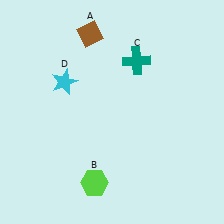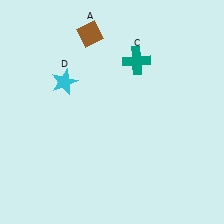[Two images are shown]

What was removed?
The lime hexagon (B) was removed in Image 2.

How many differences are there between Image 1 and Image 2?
There is 1 difference between the two images.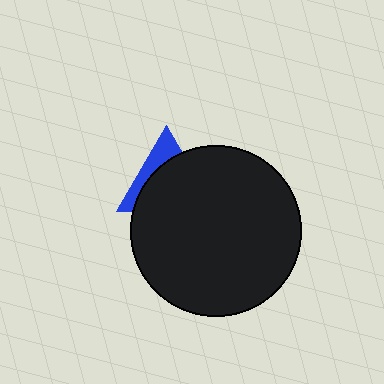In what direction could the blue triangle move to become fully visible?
The blue triangle could move up. That would shift it out from behind the black circle entirely.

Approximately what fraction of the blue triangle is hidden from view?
Roughly 69% of the blue triangle is hidden behind the black circle.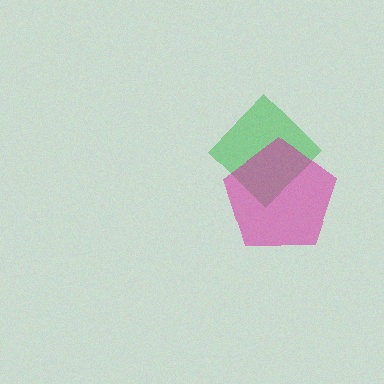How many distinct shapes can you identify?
There are 2 distinct shapes: a green diamond, a magenta pentagon.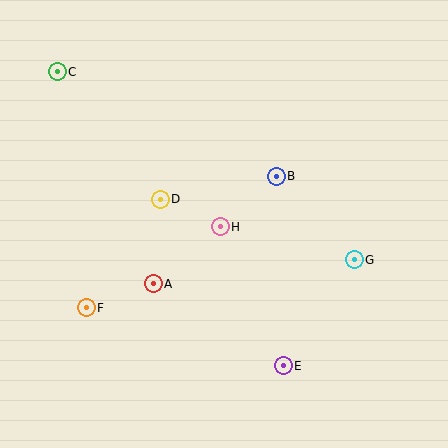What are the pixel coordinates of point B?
Point B is at (276, 176).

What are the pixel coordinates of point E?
Point E is at (283, 366).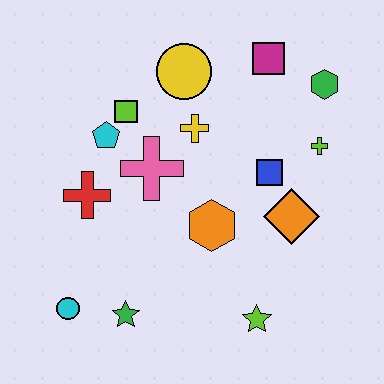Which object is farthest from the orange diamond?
The cyan circle is farthest from the orange diamond.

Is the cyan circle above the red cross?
No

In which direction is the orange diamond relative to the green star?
The orange diamond is to the right of the green star.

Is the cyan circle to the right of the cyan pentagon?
No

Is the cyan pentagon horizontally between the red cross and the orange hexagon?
Yes